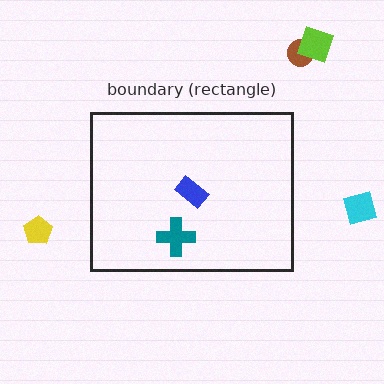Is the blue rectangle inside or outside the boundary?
Inside.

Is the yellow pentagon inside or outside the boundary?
Outside.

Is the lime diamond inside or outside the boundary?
Outside.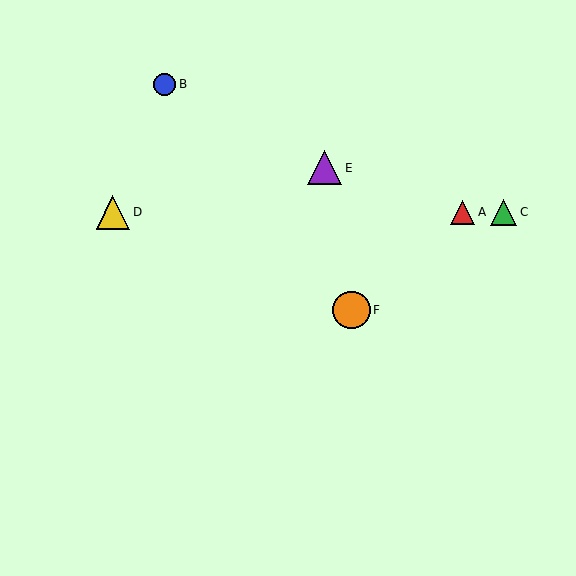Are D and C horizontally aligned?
Yes, both are at y≈213.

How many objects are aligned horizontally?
3 objects (A, C, D) are aligned horizontally.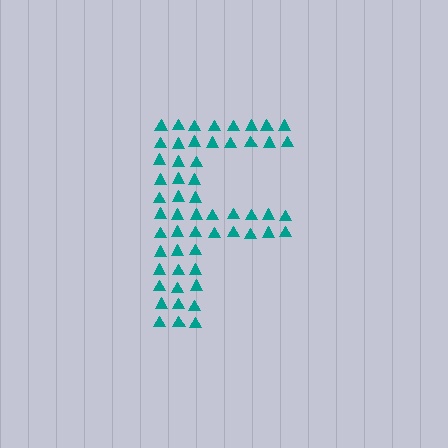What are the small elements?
The small elements are triangles.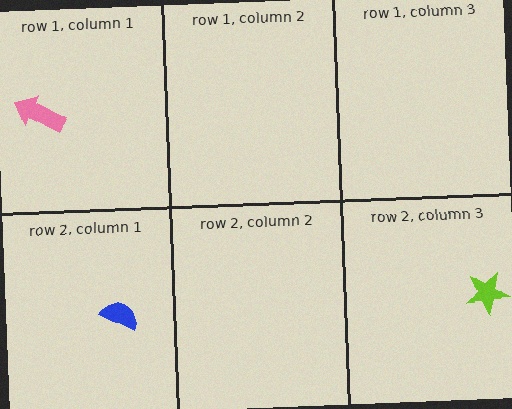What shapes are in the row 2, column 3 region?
The lime star.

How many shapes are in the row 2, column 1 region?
1.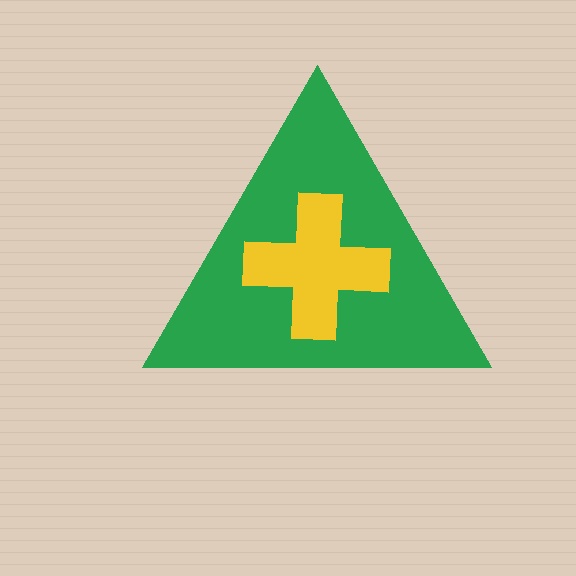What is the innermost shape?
The yellow cross.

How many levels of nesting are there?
2.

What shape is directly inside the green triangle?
The yellow cross.